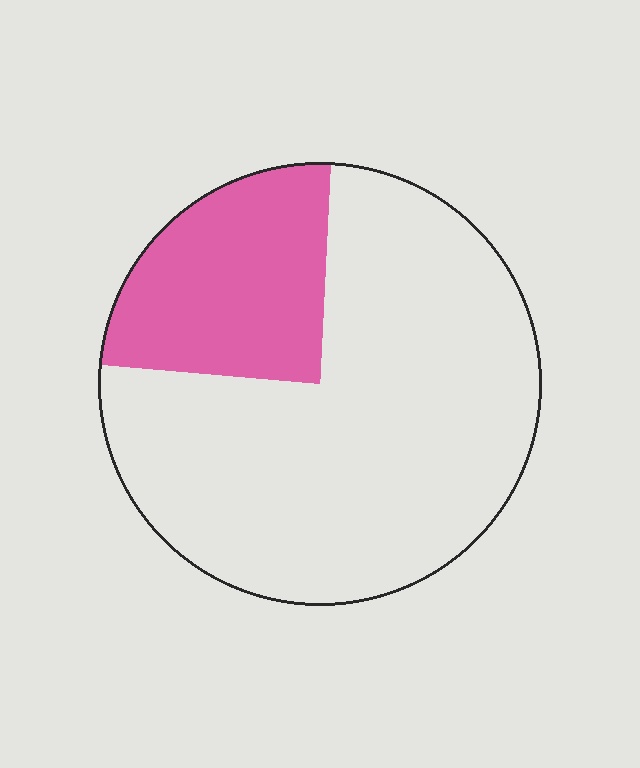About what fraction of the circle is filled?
About one quarter (1/4).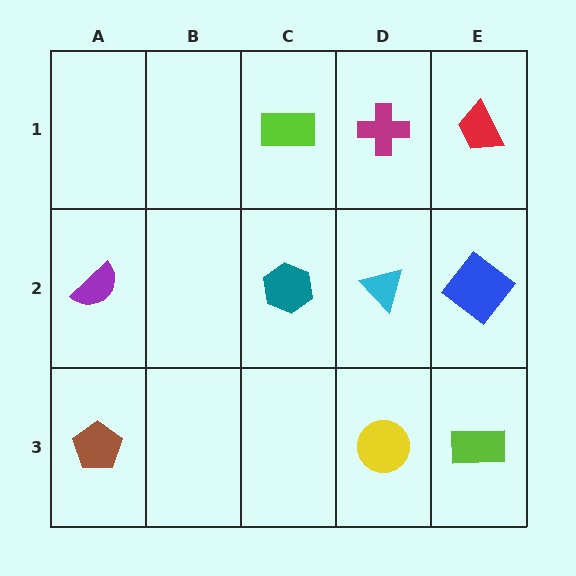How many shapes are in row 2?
4 shapes.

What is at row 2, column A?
A purple semicircle.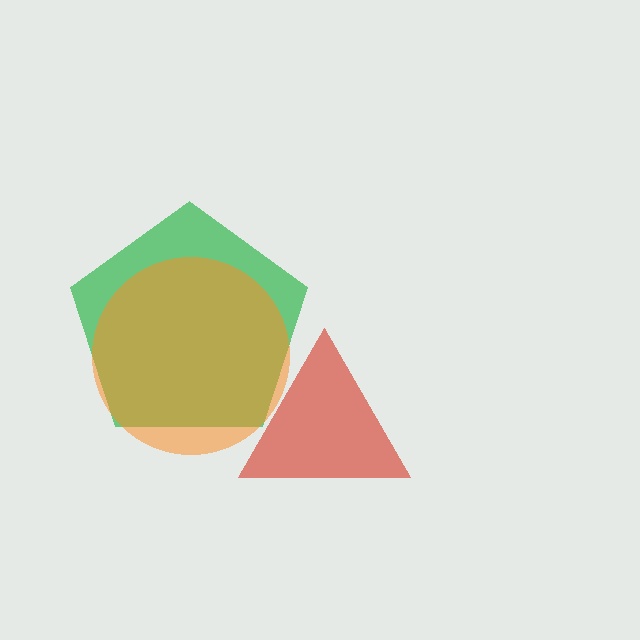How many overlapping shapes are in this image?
There are 3 overlapping shapes in the image.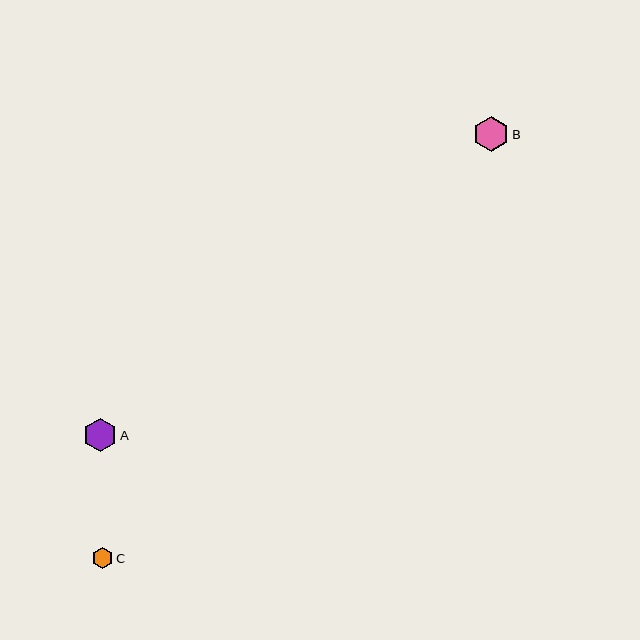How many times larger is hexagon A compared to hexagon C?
Hexagon A is approximately 1.6 times the size of hexagon C.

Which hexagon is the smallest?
Hexagon C is the smallest with a size of approximately 21 pixels.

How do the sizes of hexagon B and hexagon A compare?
Hexagon B and hexagon A are approximately the same size.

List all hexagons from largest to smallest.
From largest to smallest: B, A, C.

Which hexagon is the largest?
Hexagon B is the largest with a size of approximately 35 pixels.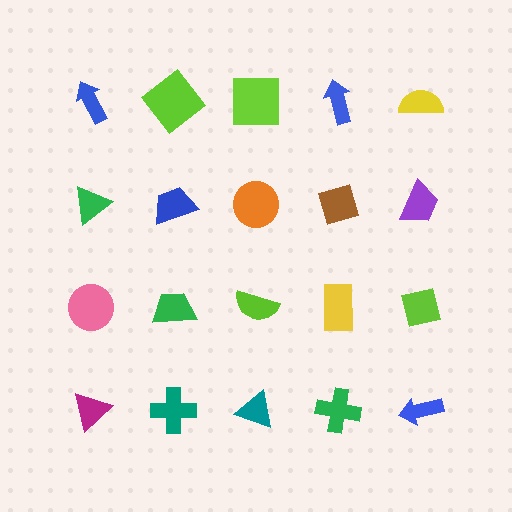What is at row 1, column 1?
A blue arrow.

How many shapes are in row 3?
5 shapes.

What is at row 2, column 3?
An orange circle.